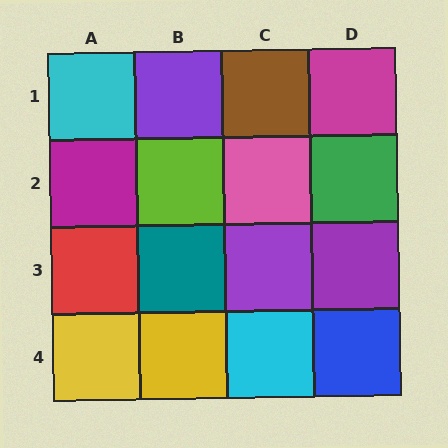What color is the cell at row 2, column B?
Lime.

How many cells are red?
1 cell is red.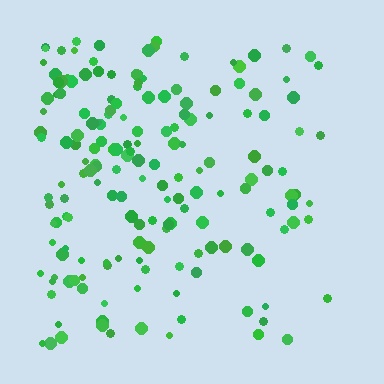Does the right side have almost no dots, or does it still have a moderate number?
Still a moderate number, just noticeably fewer than the left.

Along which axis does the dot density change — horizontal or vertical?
Horizontal.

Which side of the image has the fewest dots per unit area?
The right.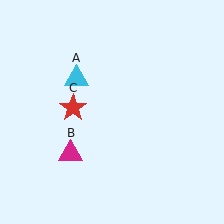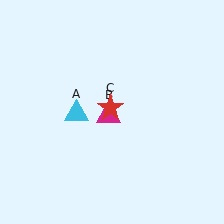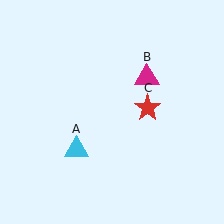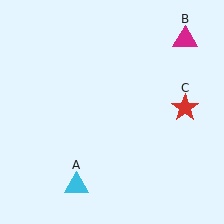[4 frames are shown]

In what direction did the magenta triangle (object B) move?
The magenta triangle (object B) moved up and to the right.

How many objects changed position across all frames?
3 objects changed position: cyan triangle (object A), magenta triangle (object B), red star (object C).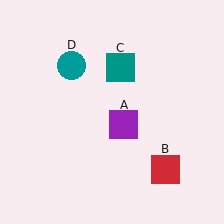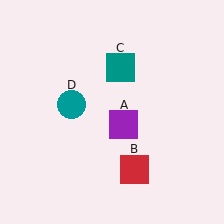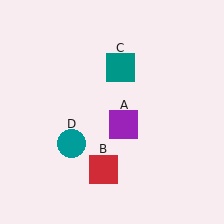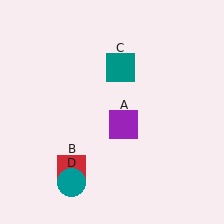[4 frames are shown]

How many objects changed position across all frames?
2 objects changed position: red square (object B), teal circle (object D).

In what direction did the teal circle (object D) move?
The teal circle (object D) moved down.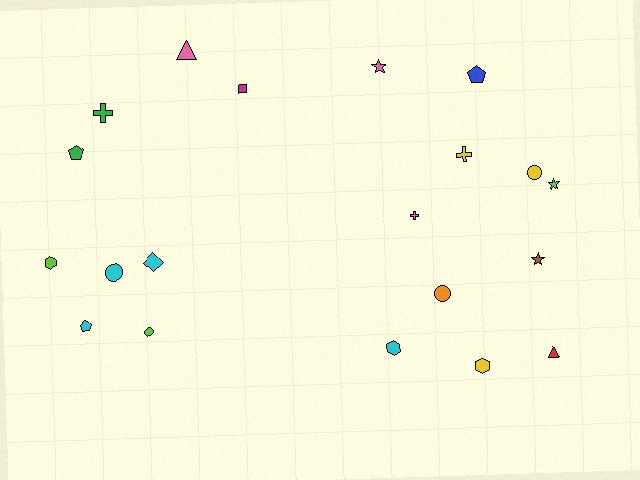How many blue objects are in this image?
There is 1 blue object.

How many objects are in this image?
There are 20 objects.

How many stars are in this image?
There are 3 stars.